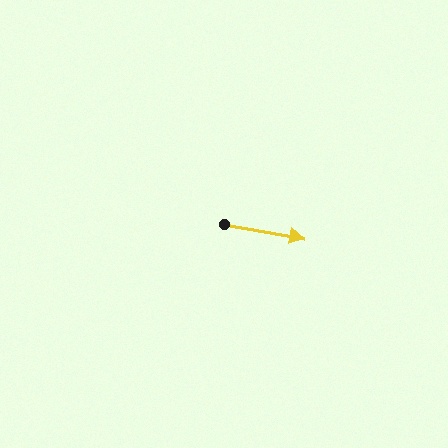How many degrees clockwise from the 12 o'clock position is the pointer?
Approximately 100 degrees.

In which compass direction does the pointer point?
East.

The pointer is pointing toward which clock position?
Roughly 3 o'clock.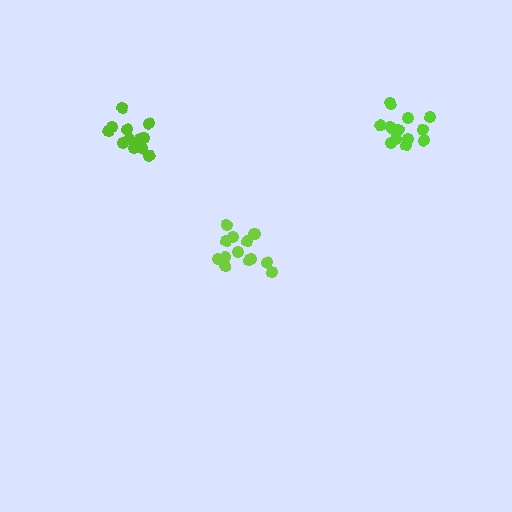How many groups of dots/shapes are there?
There are 3 groups.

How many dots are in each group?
Group 1: 13 dots, Group 2: 13 dots, Group 3: 13 dots (39 total).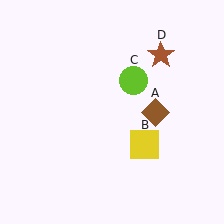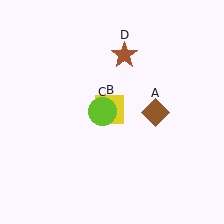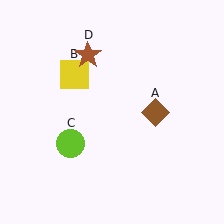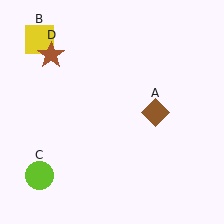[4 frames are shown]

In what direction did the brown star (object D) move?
The brown star (object D) moved left.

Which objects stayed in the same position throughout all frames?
Brown diamond (object A) remained stationary.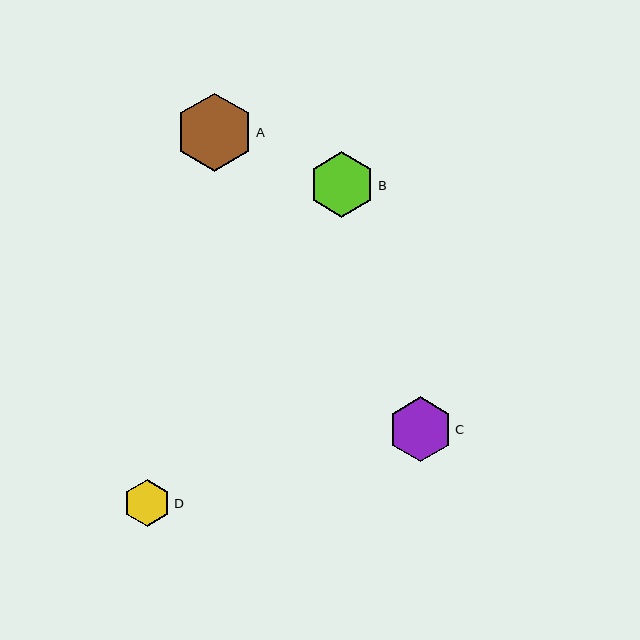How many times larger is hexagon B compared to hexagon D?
Hexagon B is approximately 1.4 times the size of hexagon D.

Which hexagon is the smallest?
Hexagon D is the smallest with a size of approximately 47 pixels.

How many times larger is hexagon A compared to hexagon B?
Hexagon A is approximately 1.2 times the size of hexagon B.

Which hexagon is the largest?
Hexagon A is the largest with a size of approximately 78 pixels.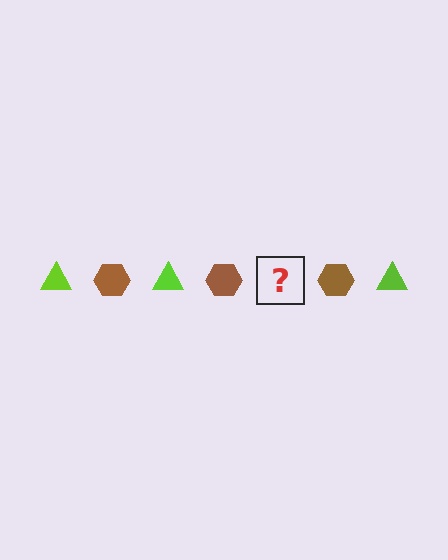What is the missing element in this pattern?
The missing element is a lime triangle.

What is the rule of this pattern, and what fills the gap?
The rule is that the pattern alternates between lime triangle and brown hexagon. The gap should be filled with a lime triangle.